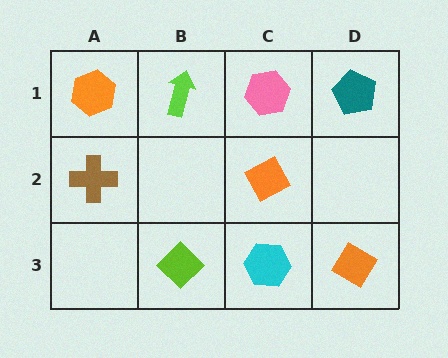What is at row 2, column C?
An orange diamond.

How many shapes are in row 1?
4 shapes.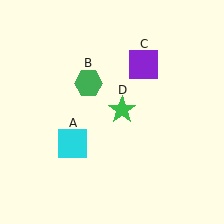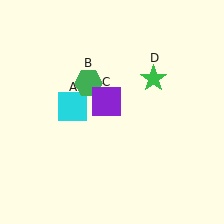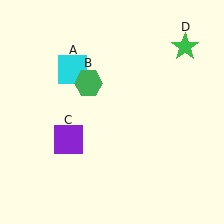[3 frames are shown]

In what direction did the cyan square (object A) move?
The cyan square (object A) moved up.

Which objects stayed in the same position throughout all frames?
Green hexagon (object B) remained stationary.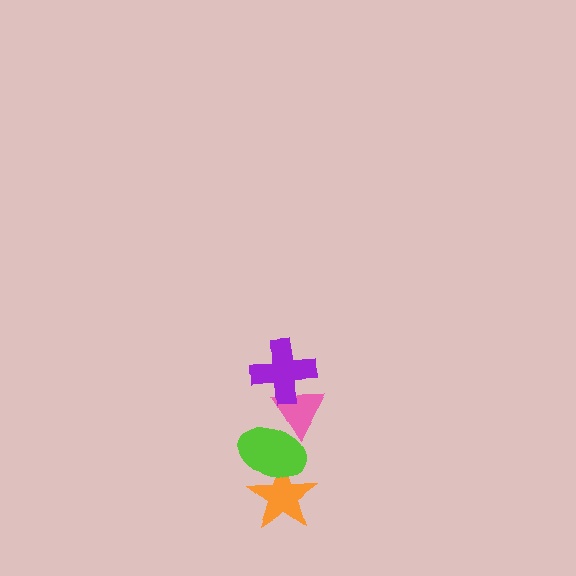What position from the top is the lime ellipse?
The lime ellipse is 3rd from the top.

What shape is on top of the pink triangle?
The purple cross is on top of the pink triangle.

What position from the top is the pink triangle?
The pink triangle is 2nd from the top.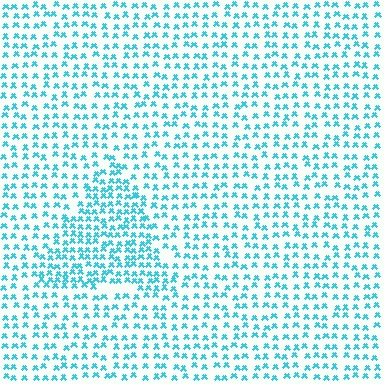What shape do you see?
I see a triangle.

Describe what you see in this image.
The image contains small cyan elements arranged at two different densities. A triangle-shaped region is visible where the elements are more densely packed than the surrounding area.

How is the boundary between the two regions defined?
The boundary is defined by a change in element density (approximately 1.7x ratio). All elements are the same color, size, and shape.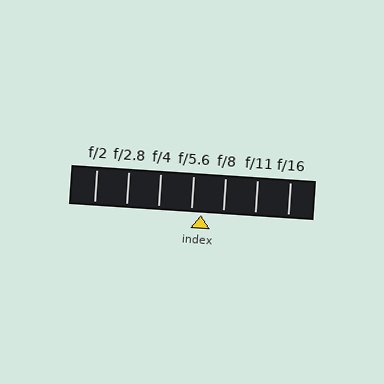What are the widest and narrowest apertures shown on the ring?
The widest aperture shown is f/2 and the narrowest is f/16.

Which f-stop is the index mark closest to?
The index mark is closest to f/5.6.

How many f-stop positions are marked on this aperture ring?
There are 7 f-stop positions marked.